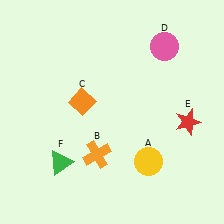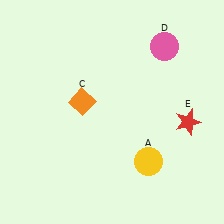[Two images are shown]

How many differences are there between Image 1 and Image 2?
There are 2 differences between the two images.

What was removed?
The green triangle (F), the orange cross (B) were removed in Image 2.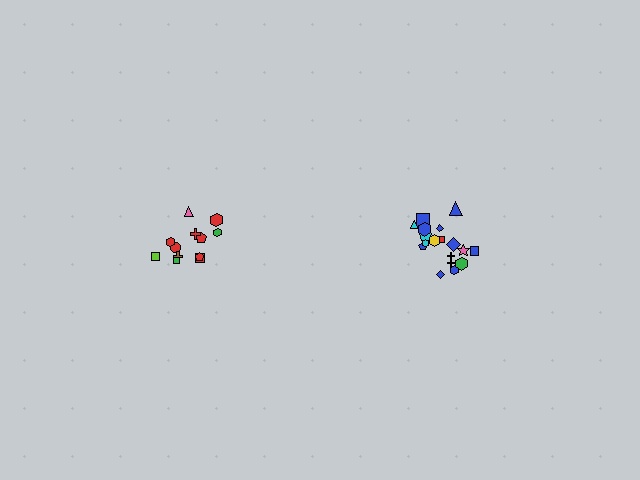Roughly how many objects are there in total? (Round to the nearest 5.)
Roughly 30 objects in total.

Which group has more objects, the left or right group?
The right group.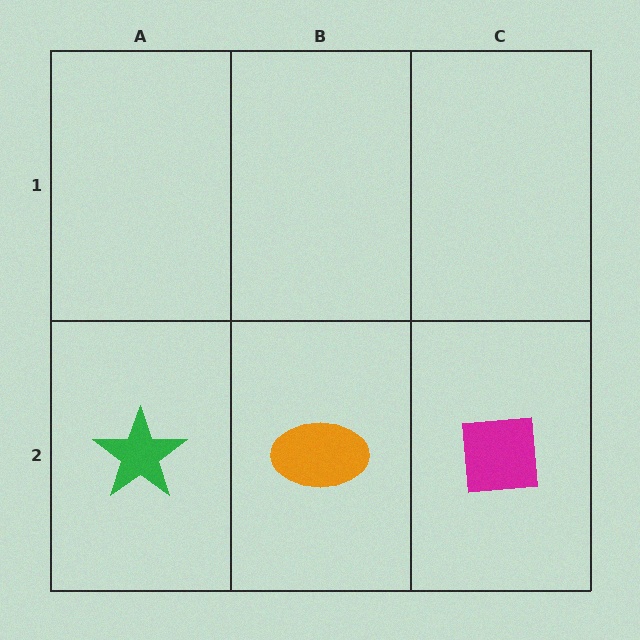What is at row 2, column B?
An orange ellipse.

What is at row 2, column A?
A green star.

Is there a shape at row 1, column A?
No, that cell is empty.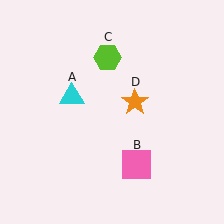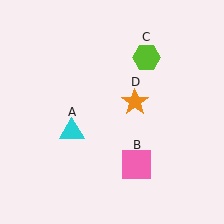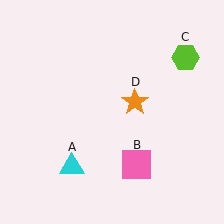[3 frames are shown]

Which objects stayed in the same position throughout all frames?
Pink square (object B) and orange star (object D) remained stationary.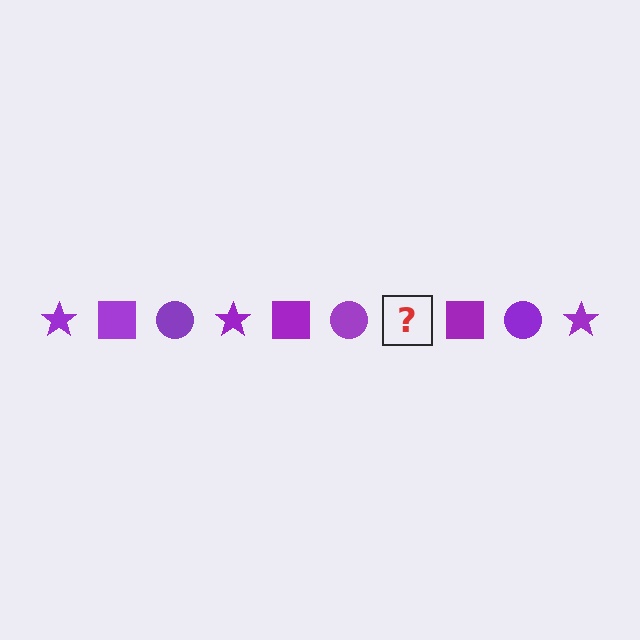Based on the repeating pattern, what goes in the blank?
The blank should be a purple star.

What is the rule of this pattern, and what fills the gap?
The rule is that the pattern cycles through star, square, circle shapes in purple. The gap should be filled with a purple star.